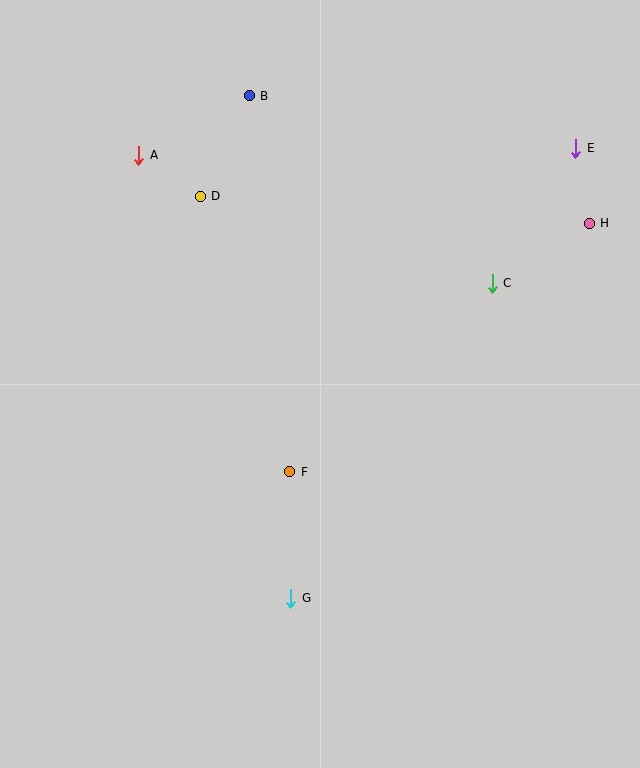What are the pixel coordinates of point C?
Point C is at (492, 283).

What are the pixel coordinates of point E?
Point E is at (576, 148).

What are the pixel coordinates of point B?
Point B is at (249, 96).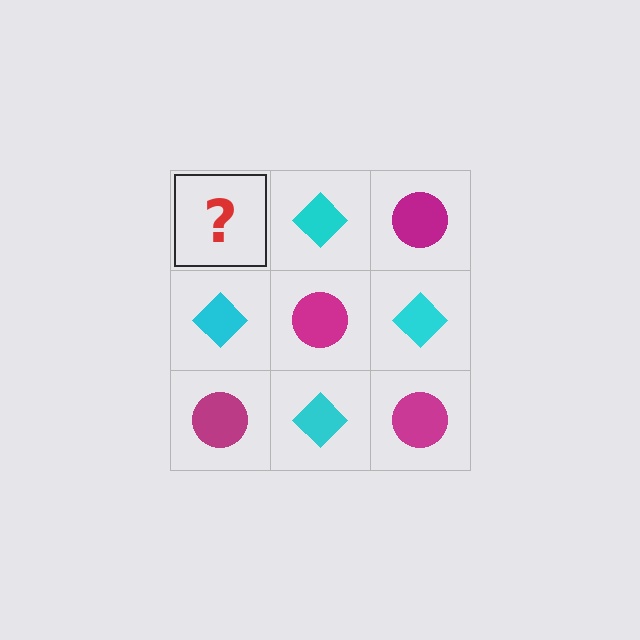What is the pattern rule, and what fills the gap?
The rule is that it alternates magenta circle and cyan diamond in a checkerboard pattern. The gap should be filled with a magenta circle.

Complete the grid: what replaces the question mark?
The question mark should be replaced with a magenta circle.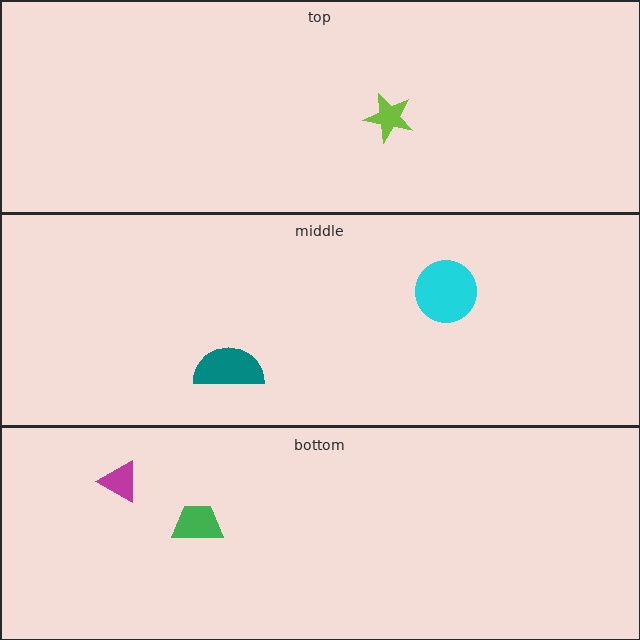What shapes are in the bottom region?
The green trapezoid, the magenta triangle.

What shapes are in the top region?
The lime star.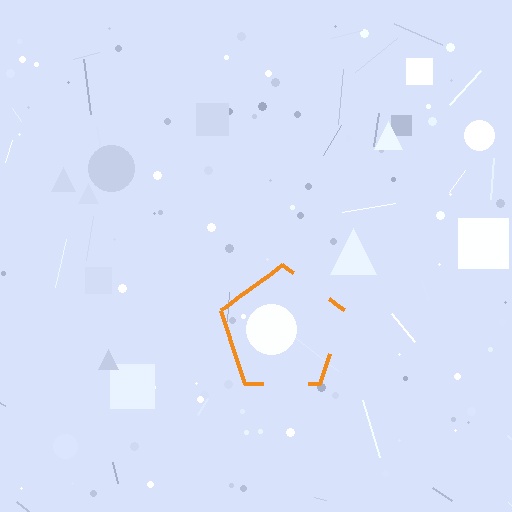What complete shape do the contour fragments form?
The contour fragments form a pentagon.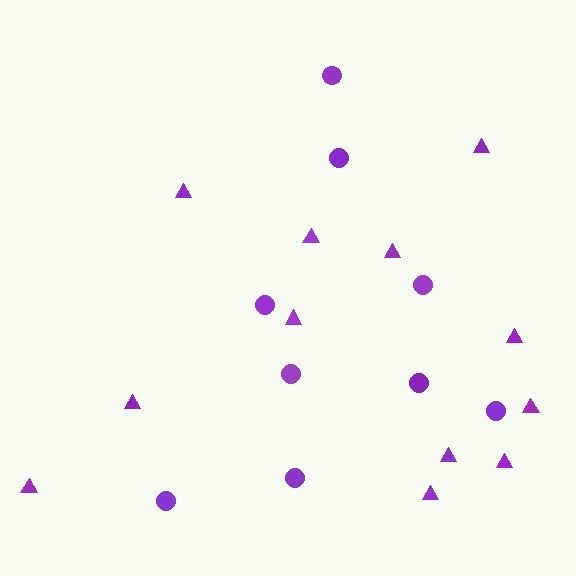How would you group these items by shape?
There are 2 groups: one group of triangles (12) and one group of circles (9).